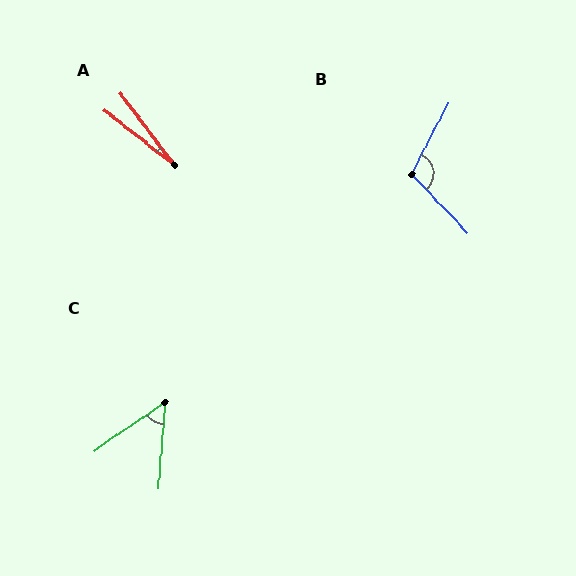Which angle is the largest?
B, at approximately 109 degrees.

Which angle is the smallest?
A, at approximately 15 degrees.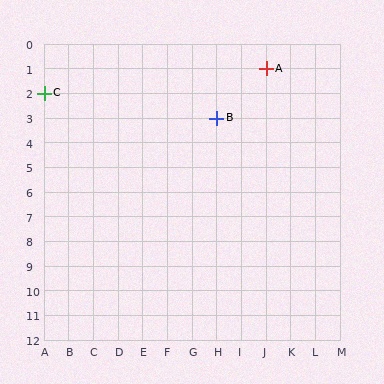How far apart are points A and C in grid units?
Points A and C are 9 columns and 1 row apart (about 9.1 grid units diagonally).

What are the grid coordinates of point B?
Point B is at grid coordinates (H, 3).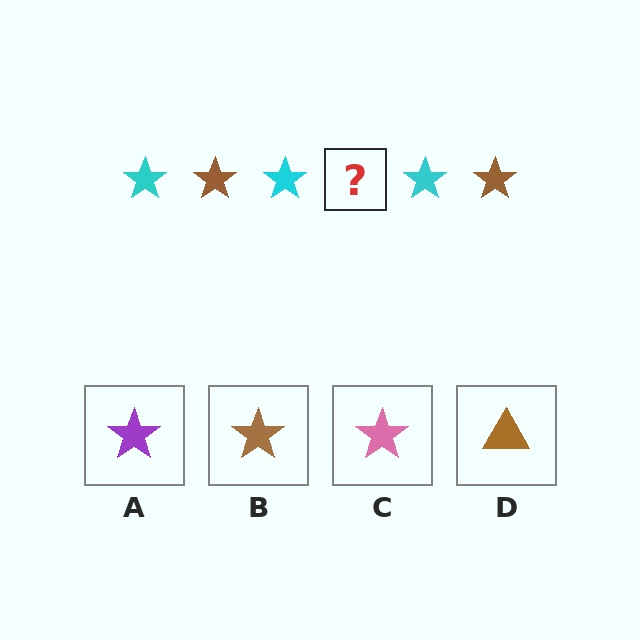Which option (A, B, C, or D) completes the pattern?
B.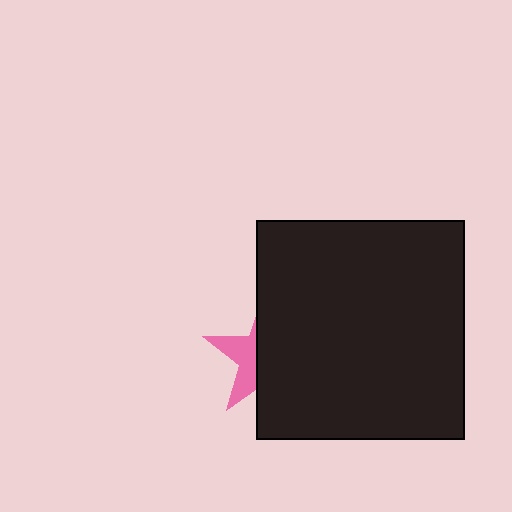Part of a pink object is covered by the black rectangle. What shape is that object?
It is a star.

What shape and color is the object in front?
The object in front is a black rectangle.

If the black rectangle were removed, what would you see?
You would see the complete pink star.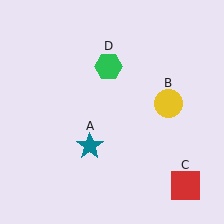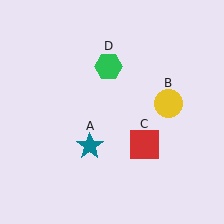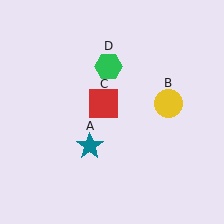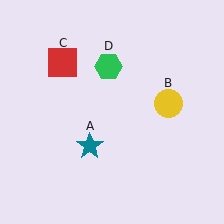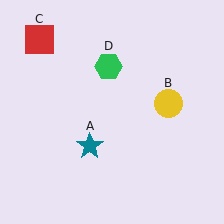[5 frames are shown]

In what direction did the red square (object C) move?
The red square (object C) moved up and to the left.